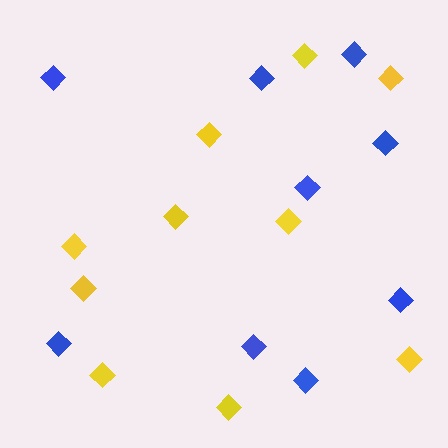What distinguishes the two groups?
There are 2 groups: one group of yellow diamonds (10) and one group of blue diamonds (9).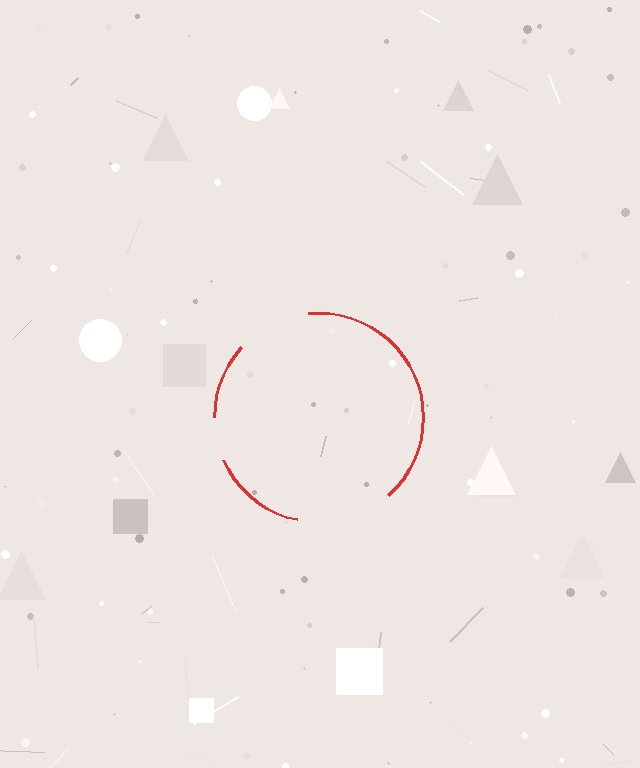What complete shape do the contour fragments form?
The contour fragments form a circle.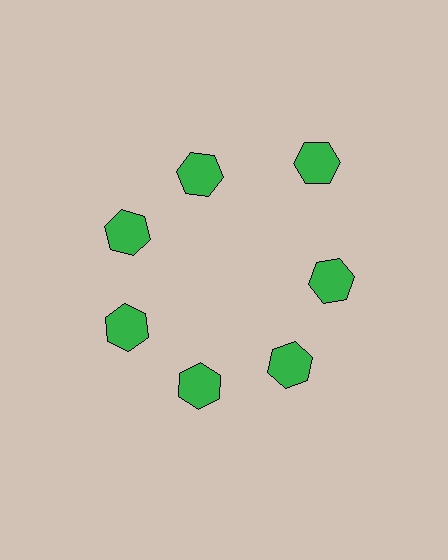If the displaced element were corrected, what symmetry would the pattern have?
It would have 7-fold rotational symmetry — the pattern would map onto itself every 51 degrees.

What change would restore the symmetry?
The symmetry would be restored by moving it inward, back onto the ring so that all 7 hexagons sit at equal angles and equal distance from the center.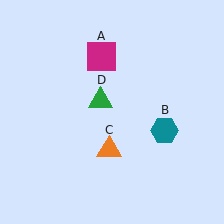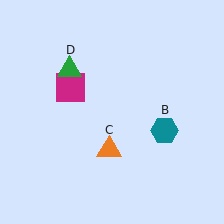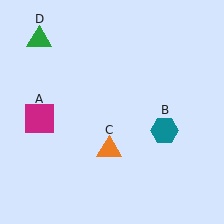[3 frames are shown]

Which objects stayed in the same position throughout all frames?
Teal hexagon (object B) and orange triangle (object C) remained stationary.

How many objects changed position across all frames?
2 objects changed position: magenta square (object A), green triangle (object D).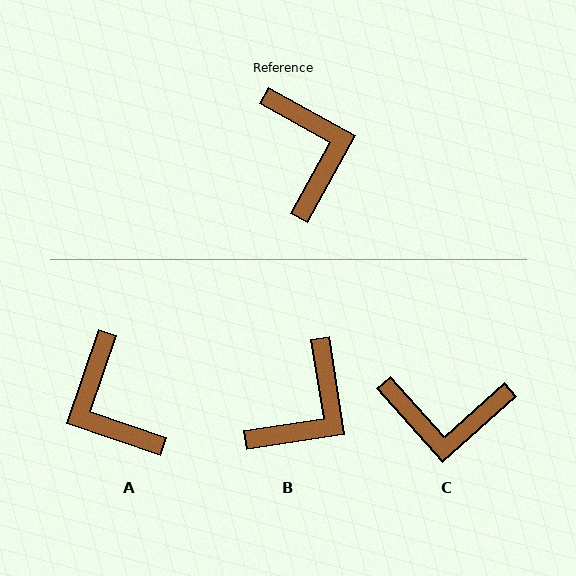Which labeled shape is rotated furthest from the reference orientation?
A, about 170 degrees away.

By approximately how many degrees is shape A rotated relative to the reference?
Approximately 170 degrees clockwise.